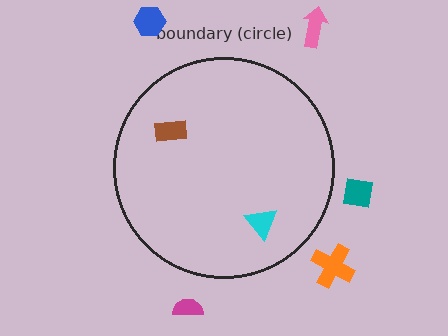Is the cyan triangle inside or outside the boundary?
Inside.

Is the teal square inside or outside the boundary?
Outside.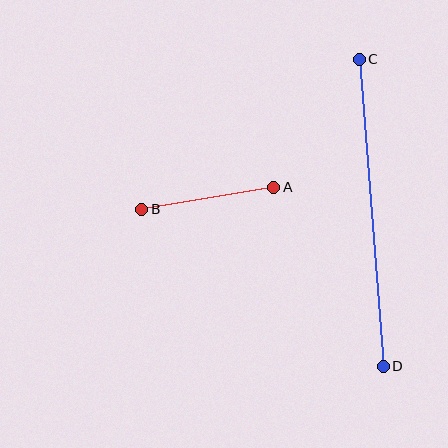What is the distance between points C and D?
The distance is approximately 308 pixels.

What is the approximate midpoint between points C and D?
The midpoint is at approximately (371, 213) pixels.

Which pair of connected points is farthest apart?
Points C and D are farthest apart.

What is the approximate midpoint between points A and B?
The midpoint is at approximately (208, 198) pixels.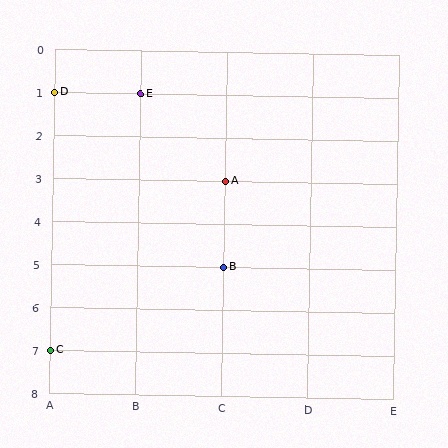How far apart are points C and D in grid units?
Points C and D are 6 rows apart.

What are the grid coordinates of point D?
Point D is at grid coordinates (A, 1).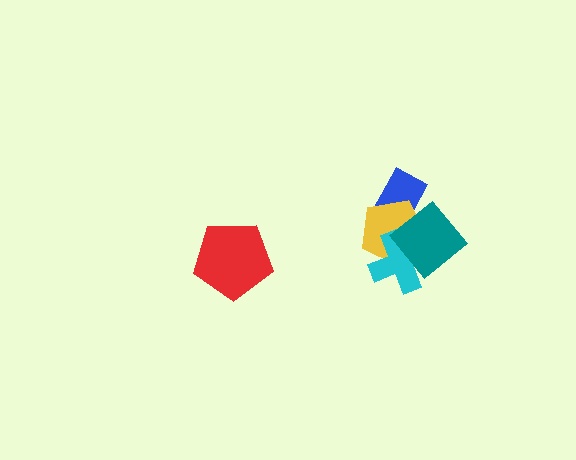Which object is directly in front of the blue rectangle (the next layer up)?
The yellow pentagon is directly in front of the blue rectangle.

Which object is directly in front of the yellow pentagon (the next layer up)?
The cyan cross is directly in front of the yellow pentagon.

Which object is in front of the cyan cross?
The teal diamond is in front of the cyan cross.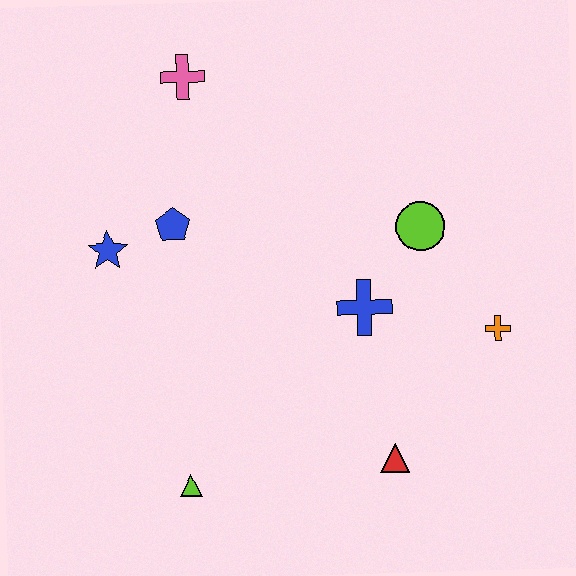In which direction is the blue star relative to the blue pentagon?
The blue star is to the left of the blue pentagon.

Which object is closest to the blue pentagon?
The blue star is closest to the blue pentagon.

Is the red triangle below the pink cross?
Yes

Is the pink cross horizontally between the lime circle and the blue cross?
No